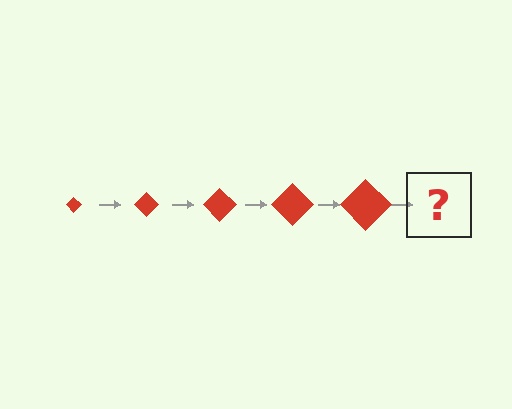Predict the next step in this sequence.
The next step is a red diamond, larger than the previous one.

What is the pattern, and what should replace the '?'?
The pattern is that the diamond gets progressively larger each step. The '?' should be a red diamond, larger than the previous one.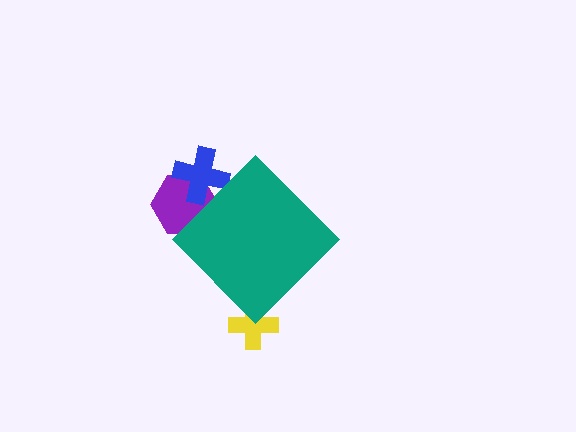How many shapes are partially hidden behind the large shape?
3 shapes are partially hidden.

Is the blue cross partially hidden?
Yes, the blue cross is partially hidden behind the teal diamond.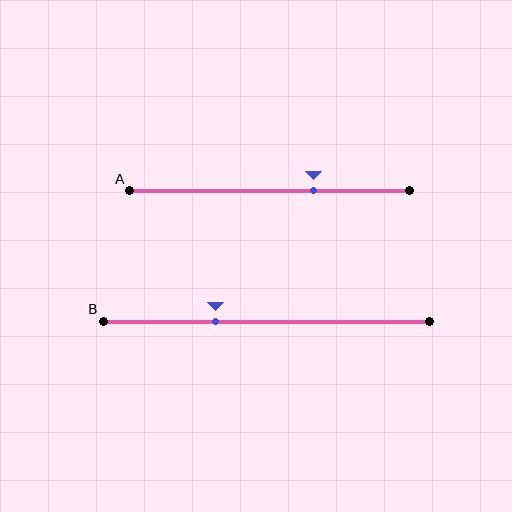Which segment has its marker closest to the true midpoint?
Segment B has its marker closest to the true midpoint.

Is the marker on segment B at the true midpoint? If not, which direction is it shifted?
No, the marker on segment B is shifted to the left by about 16% of the segment length.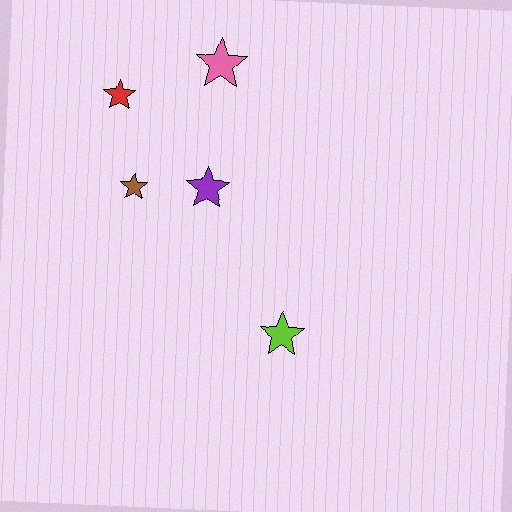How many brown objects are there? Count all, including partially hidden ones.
There is 1 brown object.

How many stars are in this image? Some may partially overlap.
There are 5 stars.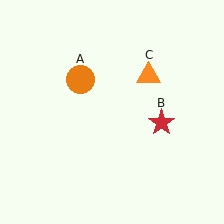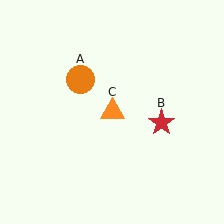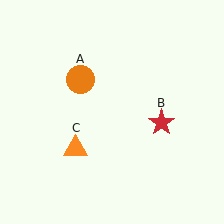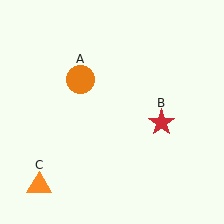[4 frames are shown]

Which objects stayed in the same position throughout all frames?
Orange circle (object A) and red star (object B) remained stationary.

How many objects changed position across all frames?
1 object changed position: orange triangle (object C).